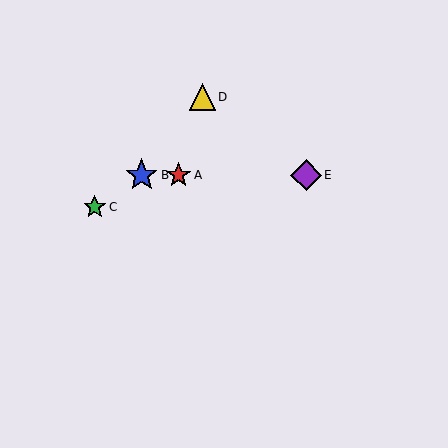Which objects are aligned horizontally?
Objects A, B, E are aligned horizontally.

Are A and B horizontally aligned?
Yes, both are at y≈175.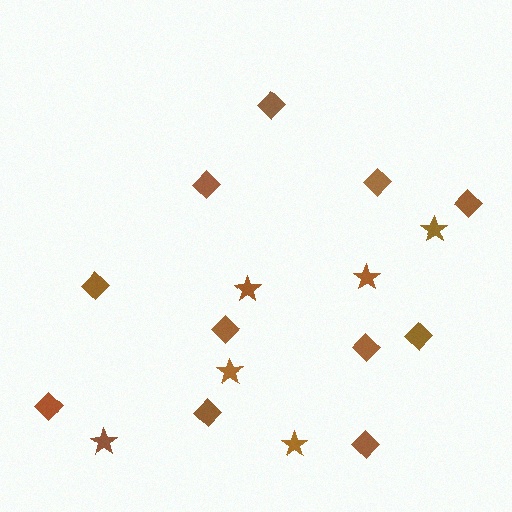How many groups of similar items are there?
There are 2 groups: one group of stars (6) and one group of diamonds (11).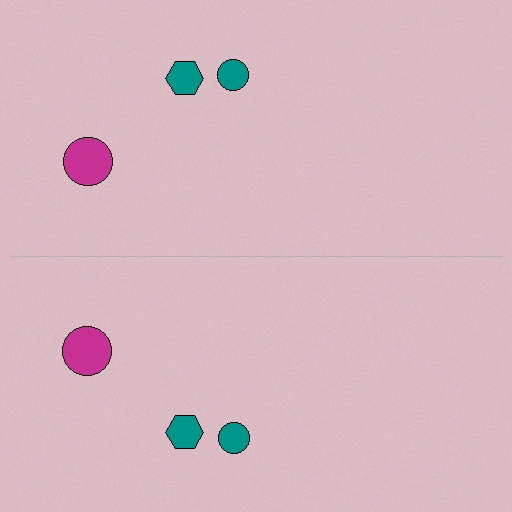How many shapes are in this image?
There are 6 shapes in this image.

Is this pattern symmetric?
Yes, this pattern has bilateral (reflection) symmetry.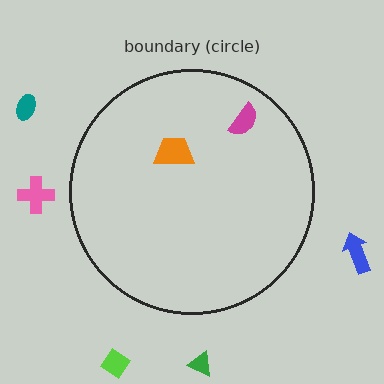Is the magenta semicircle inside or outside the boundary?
Inside.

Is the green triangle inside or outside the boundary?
Outside.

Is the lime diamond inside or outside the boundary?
Outside.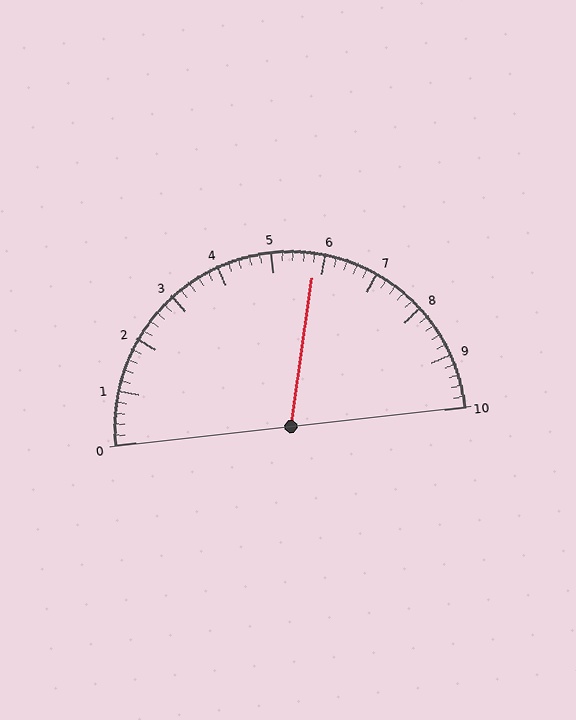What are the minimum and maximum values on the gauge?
The gauge ranges from 0 to 10.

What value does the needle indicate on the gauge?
The needle indicates approximately 5.8.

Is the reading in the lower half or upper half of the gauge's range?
The reading is in the upper half of the range (0 to 10).